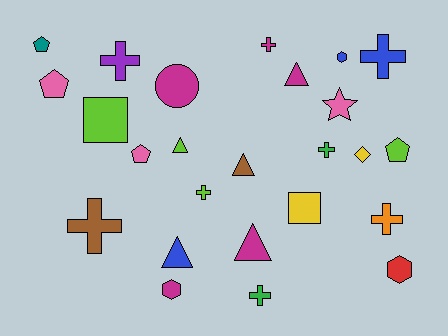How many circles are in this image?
There is 1 circle.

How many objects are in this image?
There are 25 objects.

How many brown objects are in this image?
There are 2 brown objects.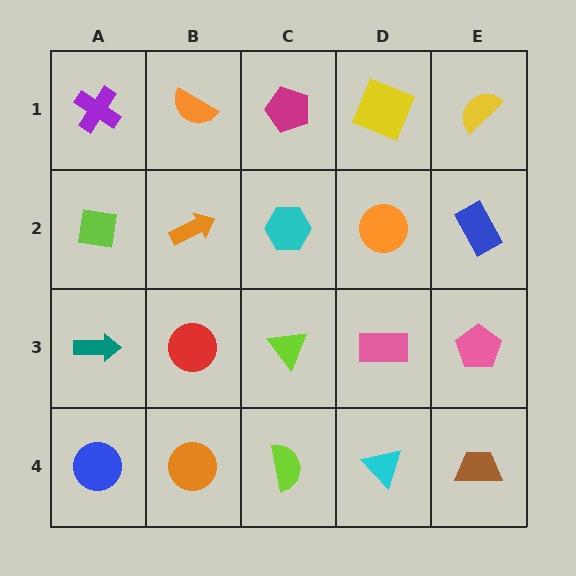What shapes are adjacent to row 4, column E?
A pink pentagon (row 3, column E), a cyan triangle (row 4, column D).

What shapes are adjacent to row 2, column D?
A yellow square (row 1, column D), a pink rectangle (row 3, column D), a cyan hexagon (row 2, column C), a blue rectangle (row 2, column E).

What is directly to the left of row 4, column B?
A blue circle.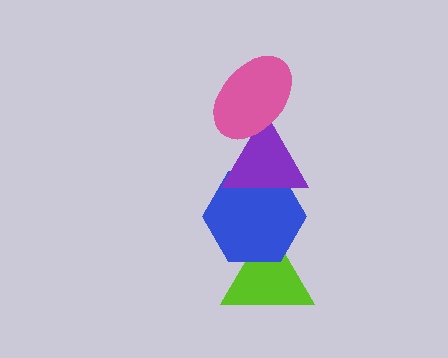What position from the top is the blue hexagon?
The blue hexagon is 3rd from the top.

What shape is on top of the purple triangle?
The pink ellipse is on top of the purple triangle.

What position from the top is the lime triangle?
The lime triangle is 4th from the top.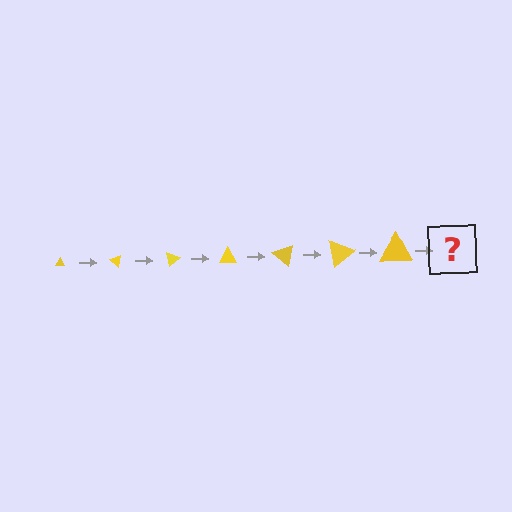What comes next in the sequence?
The next element should be a triangle, larger than the previous one and rotated 280 degrees from the start.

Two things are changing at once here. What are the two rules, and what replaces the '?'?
The two rules are that the triangle grows larger each step and it rotates 40 degrees each step. The '?' should be a triangle, larger than the previous one and rotated 280 degrees from the start.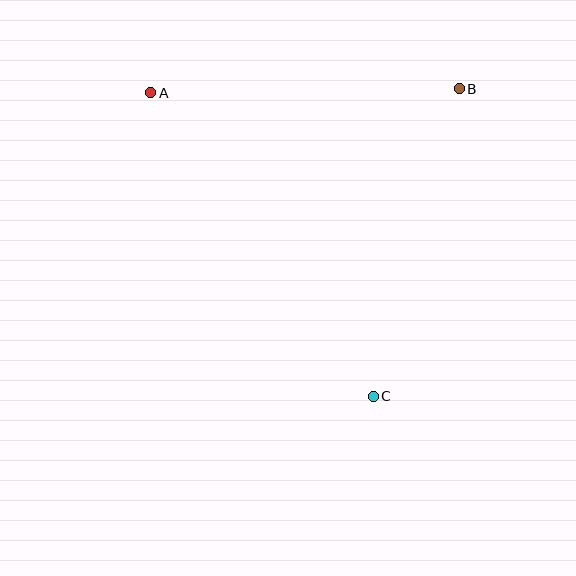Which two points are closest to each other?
Points A and B are closest to each other.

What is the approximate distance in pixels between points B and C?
The distance between B and C is approximately 319 pixels.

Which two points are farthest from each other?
Points A and C are farthest from each other.